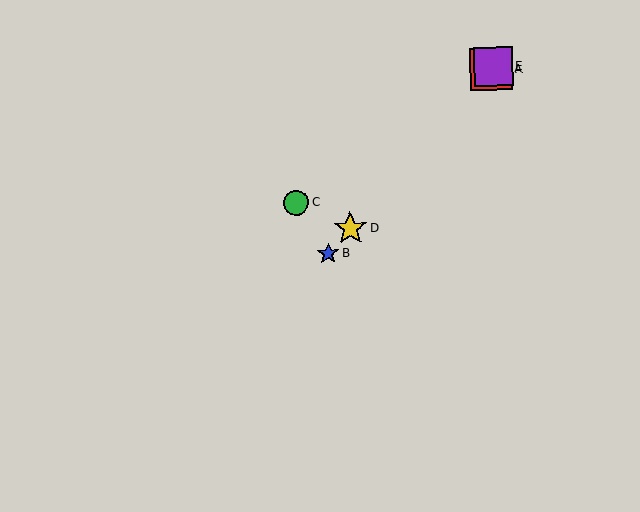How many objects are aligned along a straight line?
4 objects (A, B, D, E) are aligned along a straight line.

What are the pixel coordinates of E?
Object E is at (493, 67).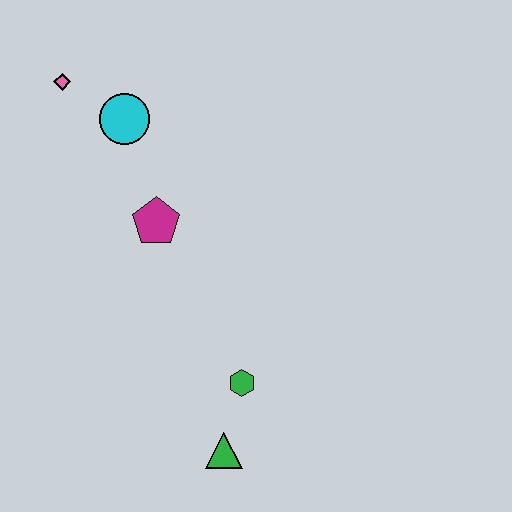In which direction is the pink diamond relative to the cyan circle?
The pink diamond is to the left of the cyan circle.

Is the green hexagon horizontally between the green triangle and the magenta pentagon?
No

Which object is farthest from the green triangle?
The pink diamond is farthest from the green triangle.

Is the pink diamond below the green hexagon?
No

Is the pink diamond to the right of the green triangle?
No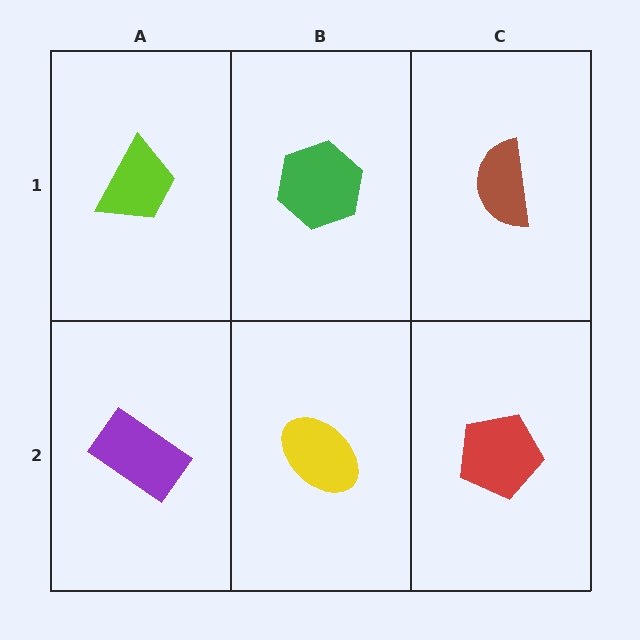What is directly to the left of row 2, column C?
A yellow ellipse.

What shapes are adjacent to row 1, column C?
A red pentagon (row 2, column C), a green hexagon (row 1, column B).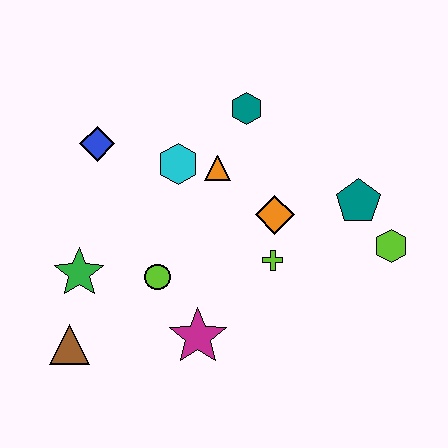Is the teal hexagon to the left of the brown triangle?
No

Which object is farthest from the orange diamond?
The brown triangle is farthest from the orange diamond.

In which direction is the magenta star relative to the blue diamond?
The magenta star is below the blue diamond.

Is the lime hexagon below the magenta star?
No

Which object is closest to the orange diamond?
The lime cross is closest to the orange diamond.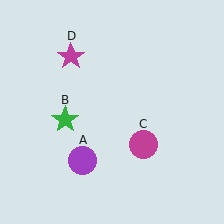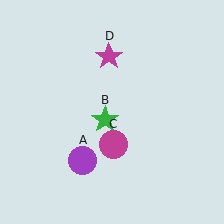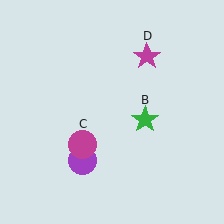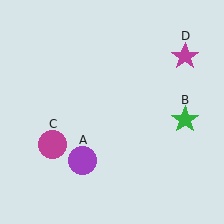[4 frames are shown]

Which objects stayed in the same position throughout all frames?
Purple circle (object A) remained stationary.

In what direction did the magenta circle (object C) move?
The magenta circle (object C) moved left.